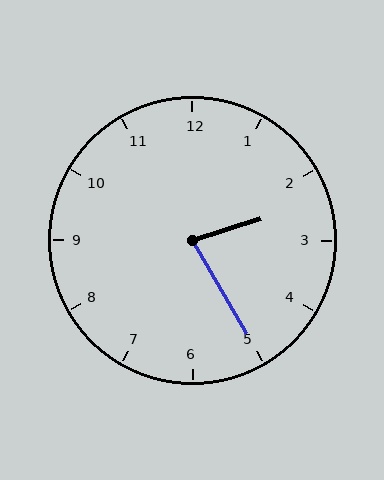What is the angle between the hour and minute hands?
Approximately 78 degrees.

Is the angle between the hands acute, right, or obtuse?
It is acute.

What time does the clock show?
2:25.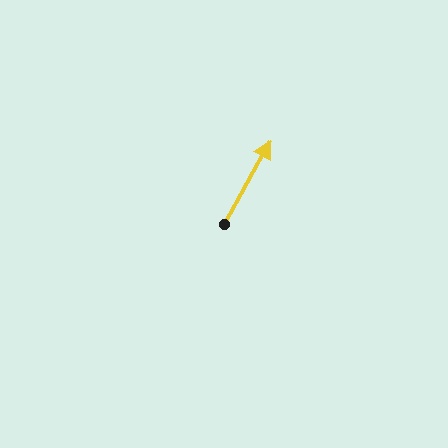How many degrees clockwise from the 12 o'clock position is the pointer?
Approximately 29 degrees.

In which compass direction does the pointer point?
Northeast.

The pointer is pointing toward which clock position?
Roughly 1 o'clock.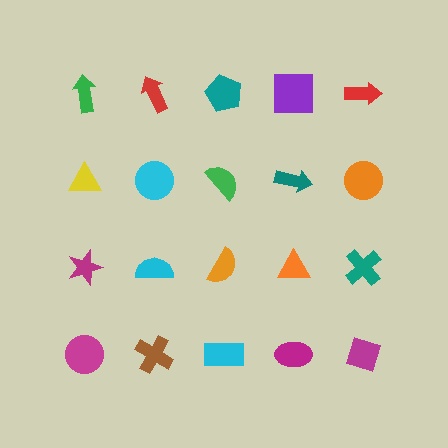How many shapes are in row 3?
5 shapes.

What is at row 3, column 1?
A magenta star.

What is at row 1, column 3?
A teal pentagon.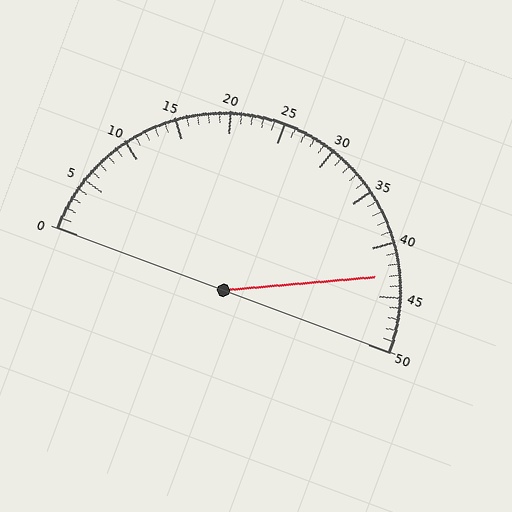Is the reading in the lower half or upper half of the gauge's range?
The reading is in the upper half of the range (0 to 50).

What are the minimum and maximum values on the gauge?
The gauge ranges from 0 to 50.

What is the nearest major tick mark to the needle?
The nearest major tick mark is 45.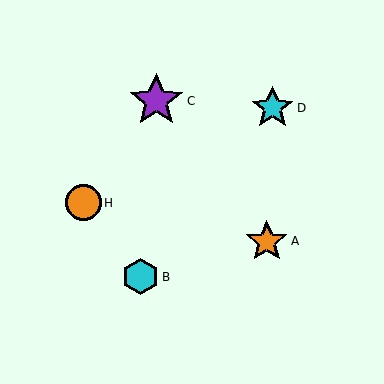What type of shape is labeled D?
Shape D is a cyan star.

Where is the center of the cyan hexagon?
The center of the cyan hexagon is at (140, 277).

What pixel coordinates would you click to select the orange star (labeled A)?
Click at (267, 242) to select the orange star A.